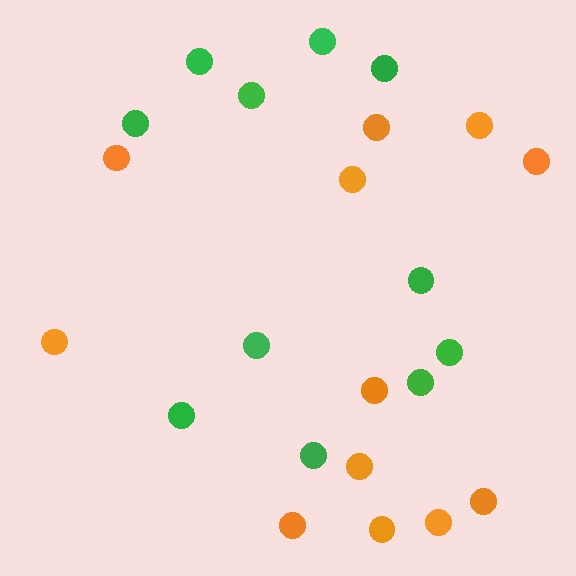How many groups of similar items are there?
There are 2 groups: one group of green circles (11) and one group of orange circles (12).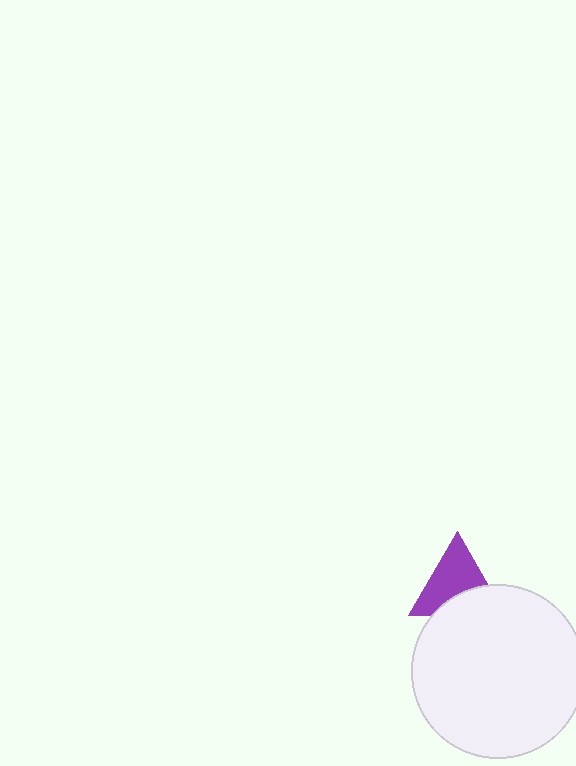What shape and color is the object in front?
The object in front is a white circle.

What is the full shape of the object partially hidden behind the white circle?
The partially hidden object is a purple triangle.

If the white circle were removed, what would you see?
You would see the complete purple triangle.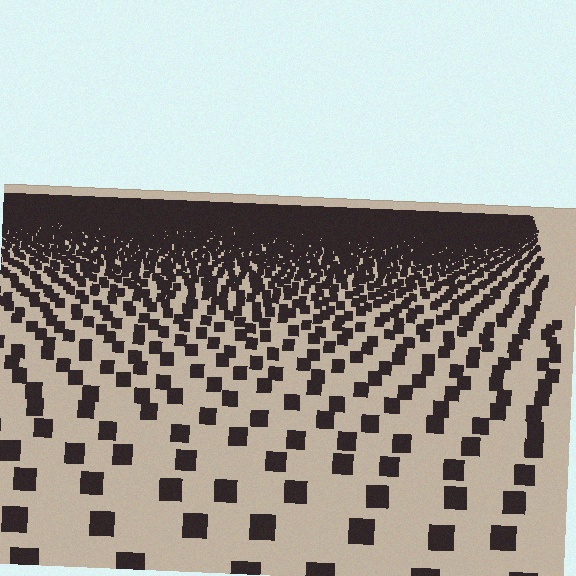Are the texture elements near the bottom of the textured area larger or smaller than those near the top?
Larger. Near the bottom, elements are closer to the viewer and appear at a bigger on-screen size.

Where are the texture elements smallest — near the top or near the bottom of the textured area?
Near the top.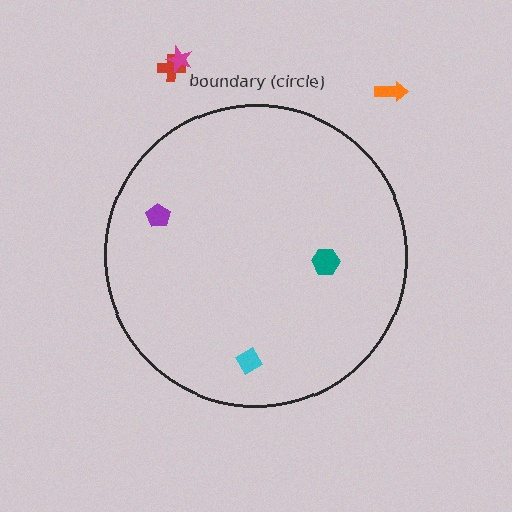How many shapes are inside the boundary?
3 inside, 3 outside.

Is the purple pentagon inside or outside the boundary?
Inside.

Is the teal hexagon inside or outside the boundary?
Inside.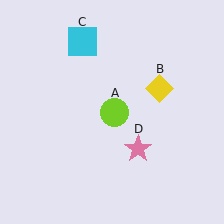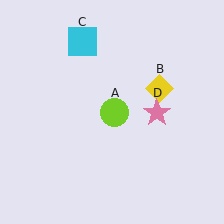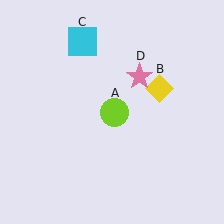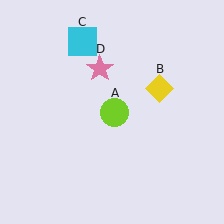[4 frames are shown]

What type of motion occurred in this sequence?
The pink star (object D) rotated counterclockwise around the center of the scene.